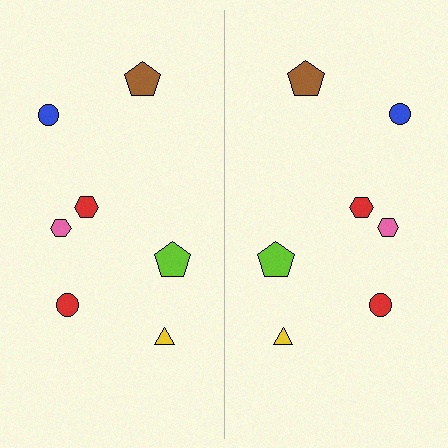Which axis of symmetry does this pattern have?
The pattern has a vertical axis of symmetry running through the center of the image.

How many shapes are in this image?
There are 14 shapes in this image.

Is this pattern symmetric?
Yes, this pattern has bilateral (reflection) symmetry.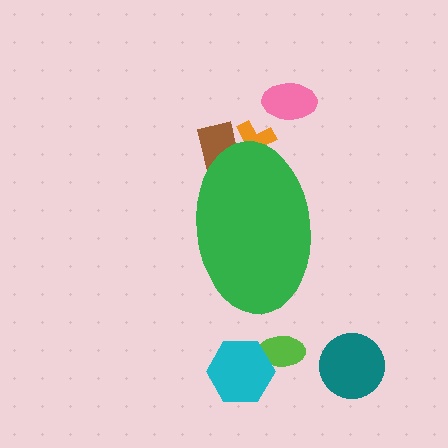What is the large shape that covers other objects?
A green ellipse.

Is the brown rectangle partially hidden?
Yes, the brown rectangle is partially hidden behind the green ellipse.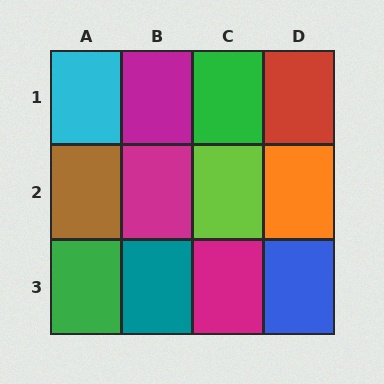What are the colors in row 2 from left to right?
Brown, magenta, lime, orange.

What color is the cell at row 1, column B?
Magenta.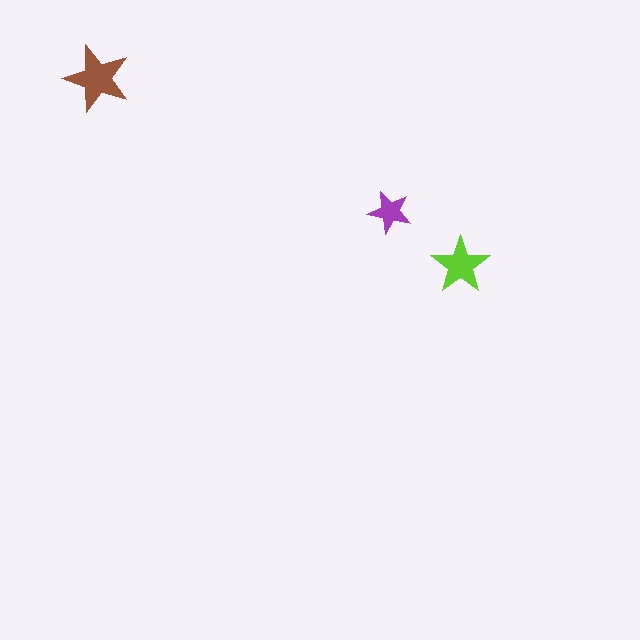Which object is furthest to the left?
The brown star is leftmost.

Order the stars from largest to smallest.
the brown one, the lime one, the purple one.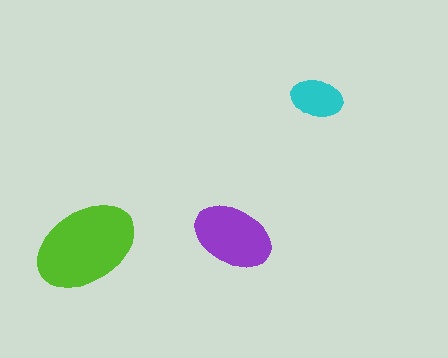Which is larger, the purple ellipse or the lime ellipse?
The lime one.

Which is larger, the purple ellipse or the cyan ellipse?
The purple one.